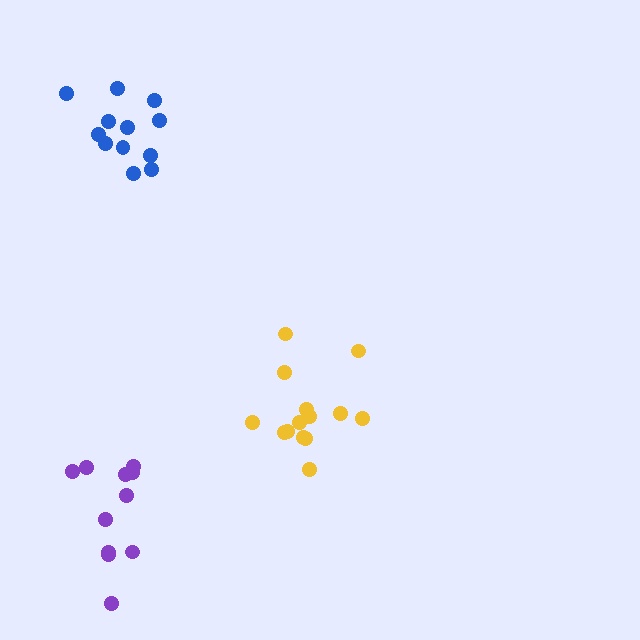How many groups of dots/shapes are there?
There are 3 groups.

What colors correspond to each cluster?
The clusters are colored: purple, blue, yellow.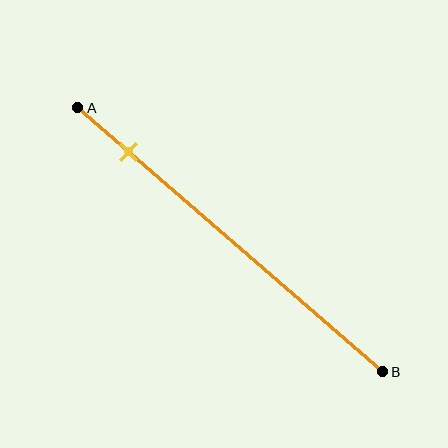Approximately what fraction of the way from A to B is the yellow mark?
The yellow mark is approximately 15% of the way from A to B.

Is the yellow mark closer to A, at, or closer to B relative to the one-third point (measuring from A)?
The yellow mark is closer to point A than the one-third point of segment AB.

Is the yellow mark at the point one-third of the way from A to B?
No, the mark is at about 15% from A, not at the 33% one-third point.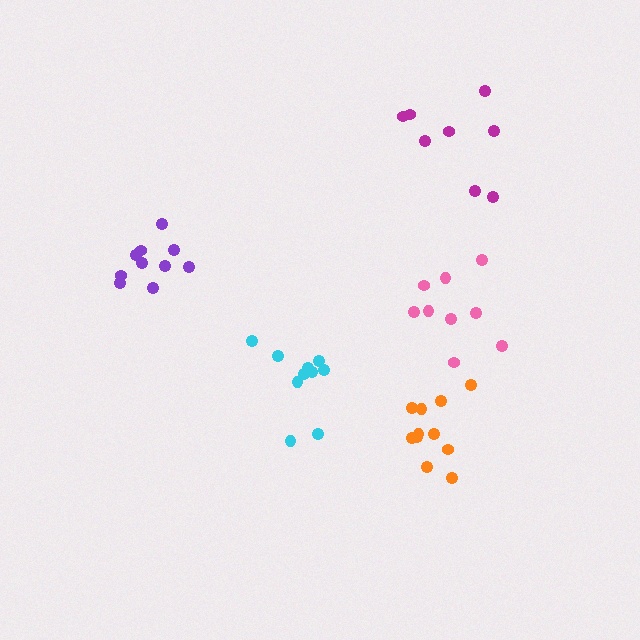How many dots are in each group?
Group 1: 10 dots, Group 2: 11 dots, Group 3: 9 dots, Group 4: 8 dots, Group 5: 10 dots (48 total).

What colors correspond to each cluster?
The clusters are colored: purple, orange, pink, magenta, cyan.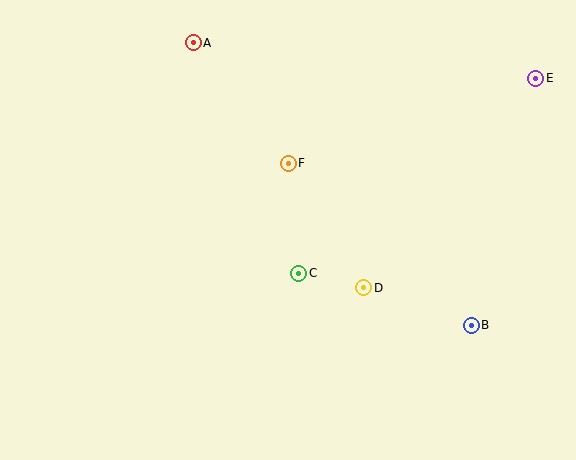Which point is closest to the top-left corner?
Point A is closest to the top-left corner.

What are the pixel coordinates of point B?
Point B is at (471, 325).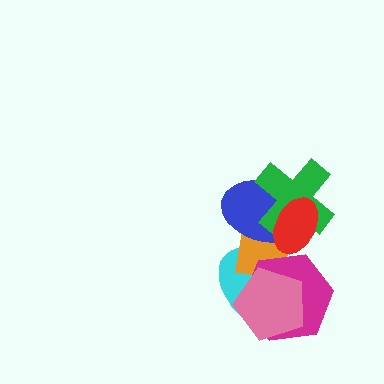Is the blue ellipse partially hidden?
Yes, it is partially covered by another shape.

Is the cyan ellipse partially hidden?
Yes, it is partially covered by another shape.